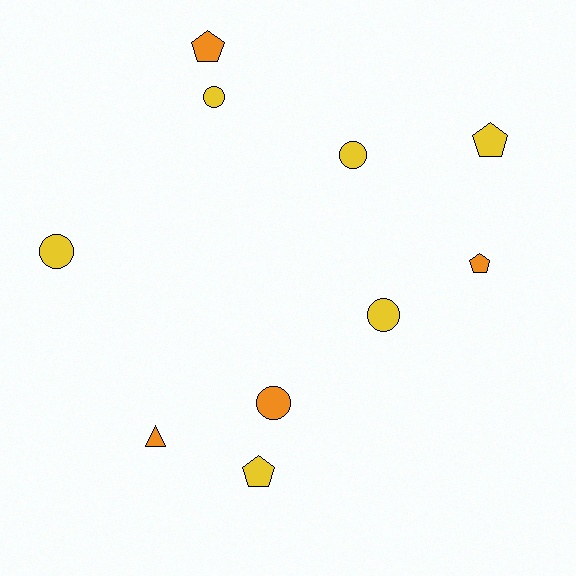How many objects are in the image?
There are 10 objects.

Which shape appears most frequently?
Circle, with 5 objects.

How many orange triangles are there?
There is 1 orange triangle.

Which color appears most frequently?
Yellow, with 6 objects.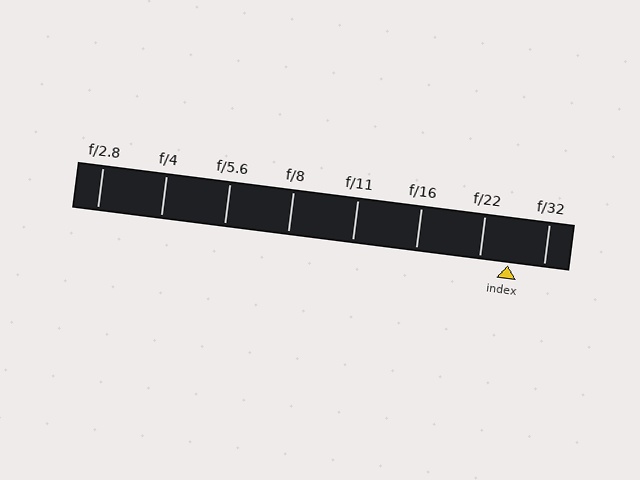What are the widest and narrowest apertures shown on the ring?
The widest aperture shown is f/2.8 and the narrowest is f/32.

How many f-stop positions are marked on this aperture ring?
There are 8 f-stop positions marked.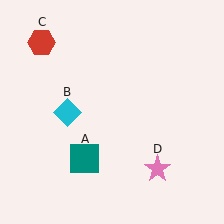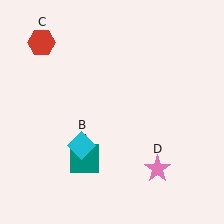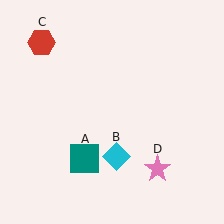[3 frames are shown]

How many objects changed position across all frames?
1 object changed position: cyan diamond (object B).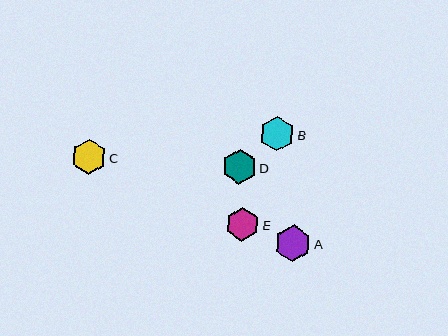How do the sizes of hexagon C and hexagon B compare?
Hexagon C and hexagon B are approximately the same size.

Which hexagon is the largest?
Hexagon A is the largest with a size of approximately 37 pixels.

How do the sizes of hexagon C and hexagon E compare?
Hexagon C and hexagon E are approximately the same size.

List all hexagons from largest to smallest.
From largest to smallest: A, C, B, D, E.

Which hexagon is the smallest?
Hexagon E is the smallest with a size of approximately 33 pixels.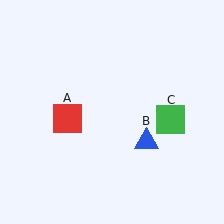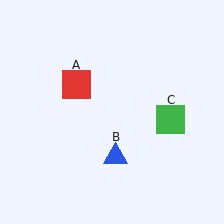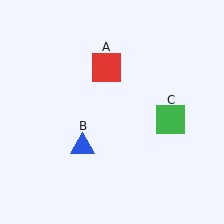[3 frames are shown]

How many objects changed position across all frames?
2 objects changed position: red square (object A), blue triangle (object B).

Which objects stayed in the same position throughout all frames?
Green square (object C) remained stationary.